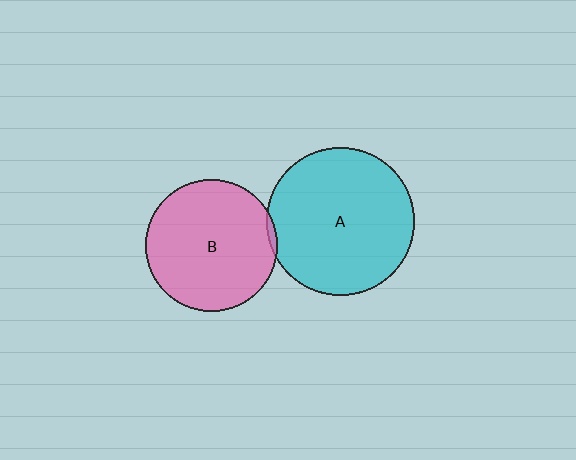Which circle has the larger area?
Circle A (cyan).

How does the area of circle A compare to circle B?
Approximately 1.2 times.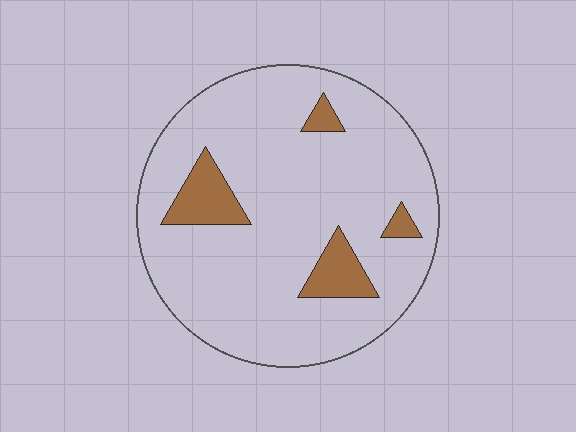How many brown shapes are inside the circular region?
4.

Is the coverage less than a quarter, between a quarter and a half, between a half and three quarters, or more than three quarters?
Less than a quarter.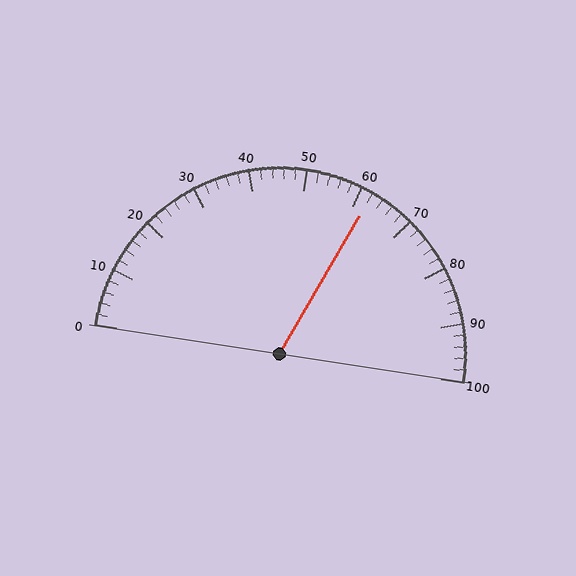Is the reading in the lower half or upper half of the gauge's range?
The reading is in the upper half of the range (0 to 100).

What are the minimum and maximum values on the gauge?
The gauge ranges from 0 to 100.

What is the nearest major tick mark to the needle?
The nearest major tick mark is 60.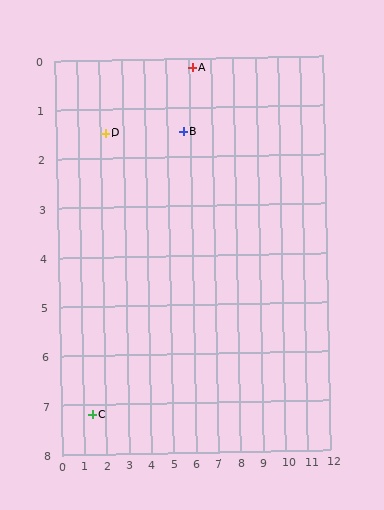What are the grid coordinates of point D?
Point D is at approximately (2.2, 1.5).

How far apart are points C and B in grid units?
Points C and B are about 7.1 grid units apart.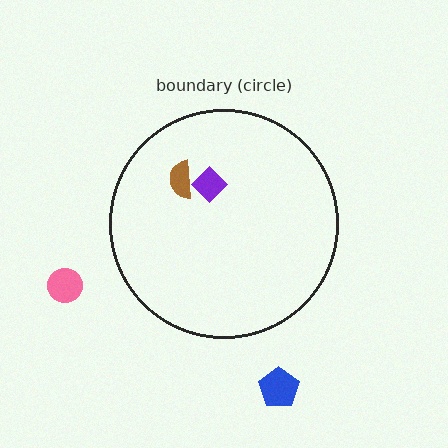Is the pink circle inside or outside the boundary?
Outside.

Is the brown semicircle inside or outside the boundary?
Inside.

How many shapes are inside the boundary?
2 inside, 2 outside.